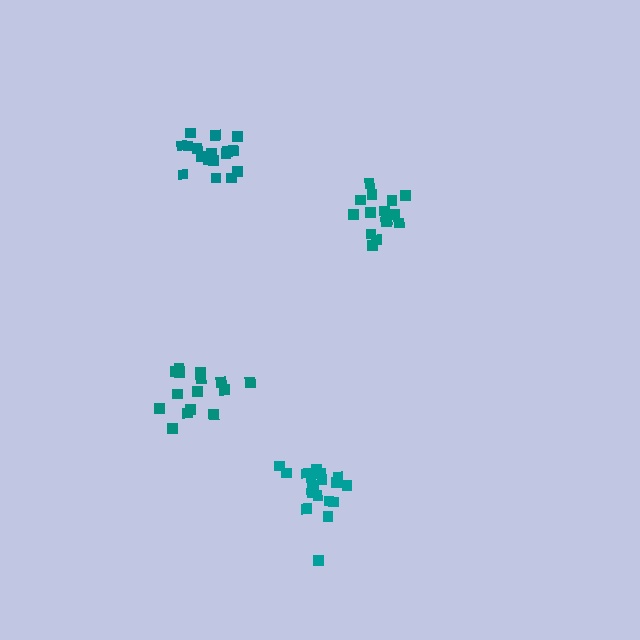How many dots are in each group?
Group 1: 15 dots, Group 2: 17 dots, Group 3: 15 dots, Group 4: 20 dots (67 total).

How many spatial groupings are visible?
There are 4 spatial groupings.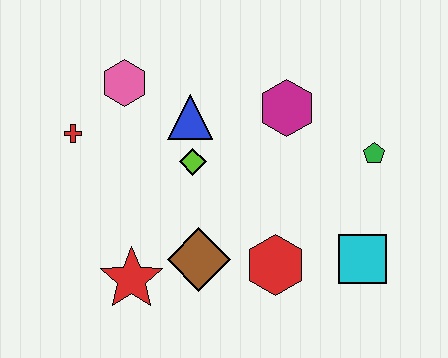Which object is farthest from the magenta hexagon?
The red star is farthest from the magenta hexagon.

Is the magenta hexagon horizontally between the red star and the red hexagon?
No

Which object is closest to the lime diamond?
The blue triangle is closest to the lime diamond.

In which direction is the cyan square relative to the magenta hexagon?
The cyan square is below the magenta hexagon.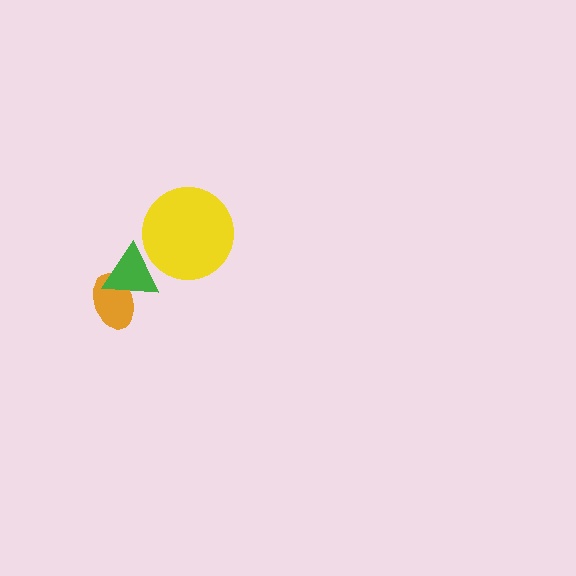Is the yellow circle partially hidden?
No, no other shape covers it.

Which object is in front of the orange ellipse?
The green triangle is in front of the orange ellipse.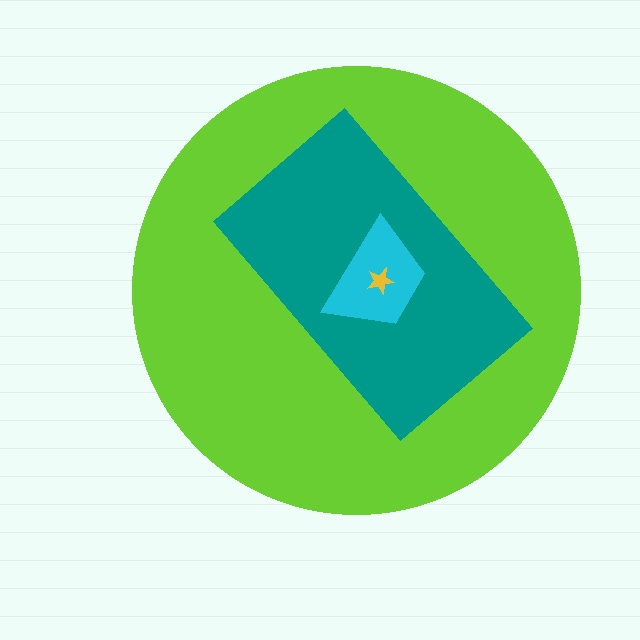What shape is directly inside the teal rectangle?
The cyan trapezoid.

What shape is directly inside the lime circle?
The teal rectangle.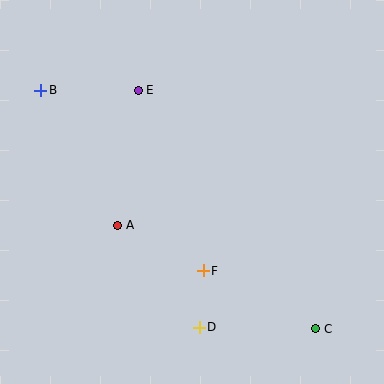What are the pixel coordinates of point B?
Point B is at (41, 90).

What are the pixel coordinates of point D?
Point D is at (199, 327).